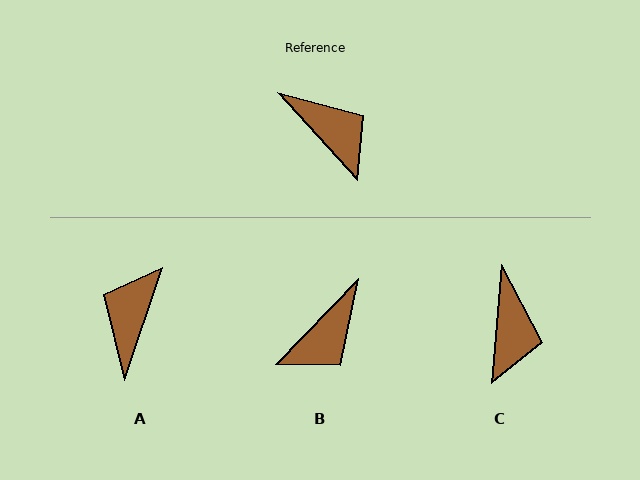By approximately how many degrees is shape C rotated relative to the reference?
Approximately 47 degrees clockwise.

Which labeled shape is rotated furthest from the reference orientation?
A, about 119 degrees away.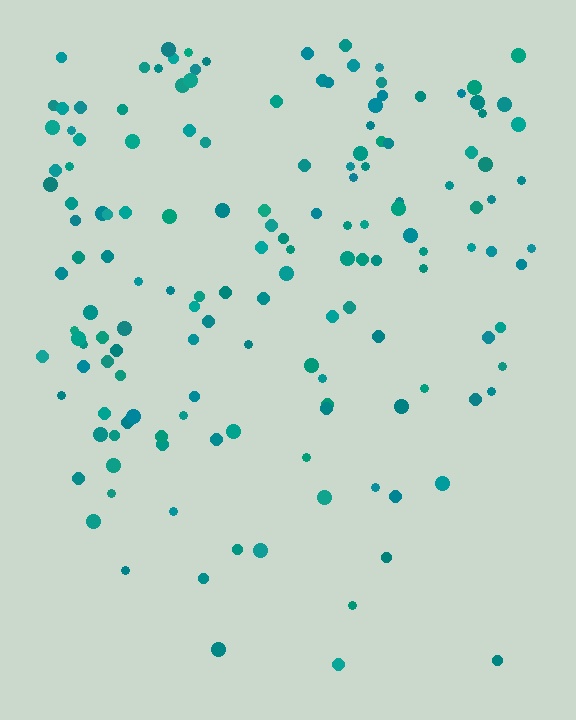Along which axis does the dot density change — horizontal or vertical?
Vertical.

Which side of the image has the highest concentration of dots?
The top.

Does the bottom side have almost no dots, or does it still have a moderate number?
Still a moderate number, just noticeably fewer than the top.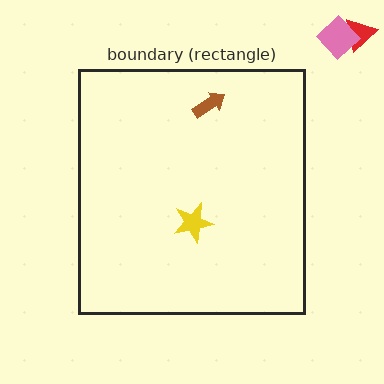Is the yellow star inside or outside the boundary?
Inside.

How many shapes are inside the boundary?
2 inside, 2 outside.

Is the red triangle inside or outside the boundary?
Outside.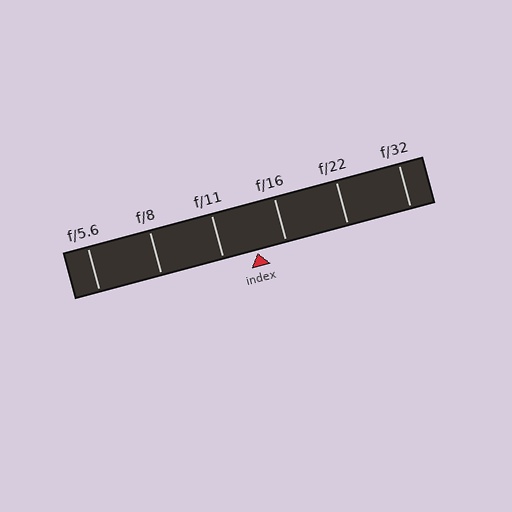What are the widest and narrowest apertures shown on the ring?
The widest aperture shown is f/5.6 and the narrowest is f/32.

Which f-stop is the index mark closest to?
The index mark is closest to f/16.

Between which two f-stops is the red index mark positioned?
The index mark is between f/11 and f/16.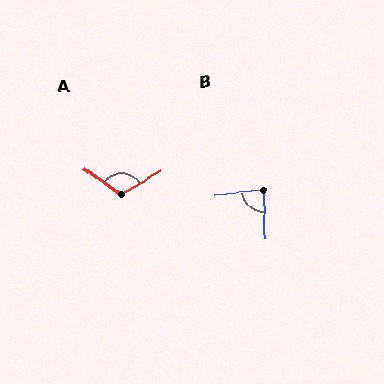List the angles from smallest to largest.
B (84°), A (113°).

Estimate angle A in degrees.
Approximately 113 degrees.